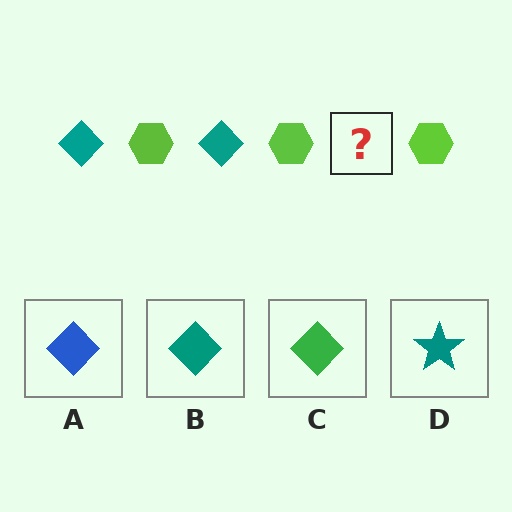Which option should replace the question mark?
Option B.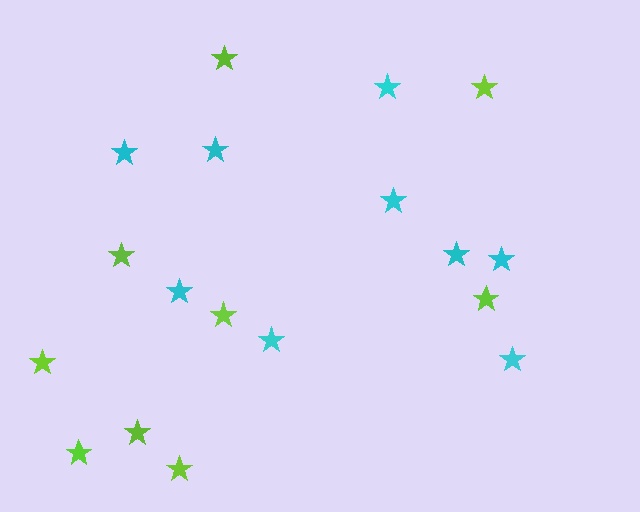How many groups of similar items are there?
There are 2 groups: one group of cyan stars (9) and one group of lime stars (9).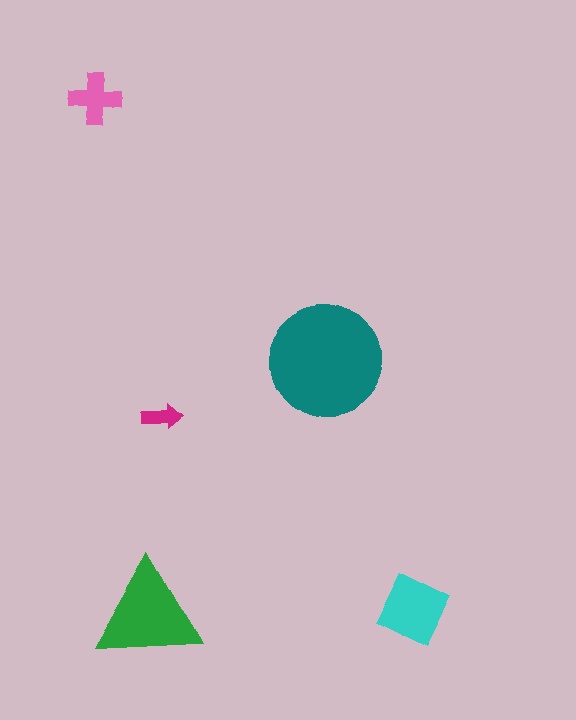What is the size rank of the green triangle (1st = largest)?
2nd.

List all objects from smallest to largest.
The magenta arrow, the pink cross, the cyan diamond, the green triangle, the teal circle.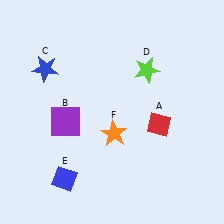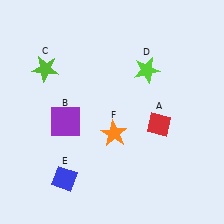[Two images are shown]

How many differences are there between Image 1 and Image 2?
There is 1 difference between the two images.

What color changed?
The star (C) changed from blue in Image 1 to lime in Image 2.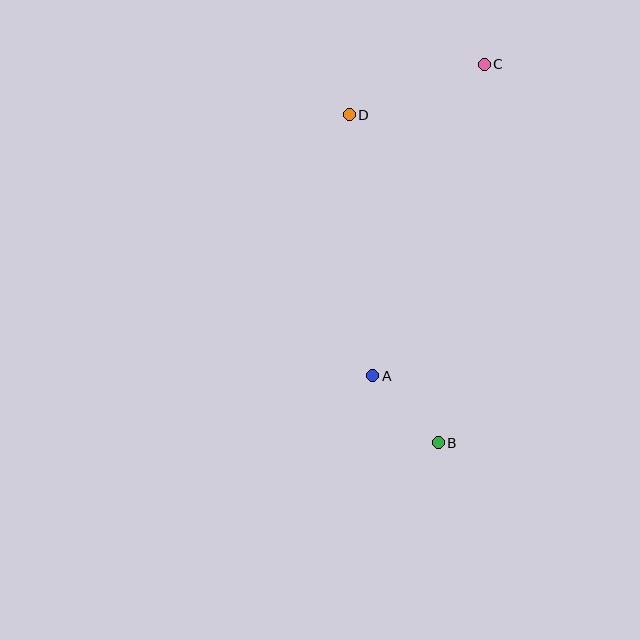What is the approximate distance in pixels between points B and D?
The distance between B and D is approximately 340 pixels.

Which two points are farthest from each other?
Points B and C are farthest from each other.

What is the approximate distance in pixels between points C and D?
The distance between C and D is approximately 144 pixels.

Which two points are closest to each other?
Points A and B are closest to each other.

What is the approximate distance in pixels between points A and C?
The distance between A and C is approximately 331 pixels.